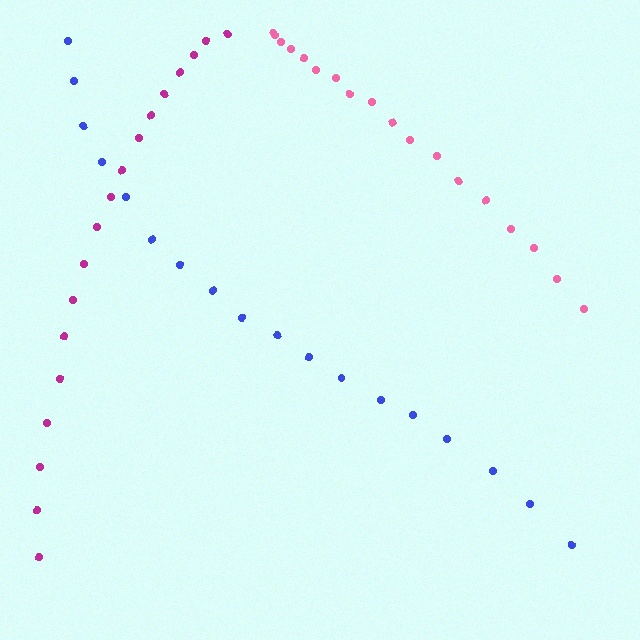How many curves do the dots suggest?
There are 3 distinct paths.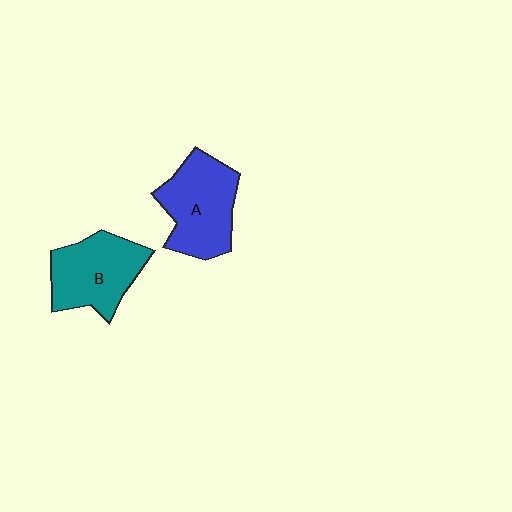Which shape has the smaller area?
Shape B (teal).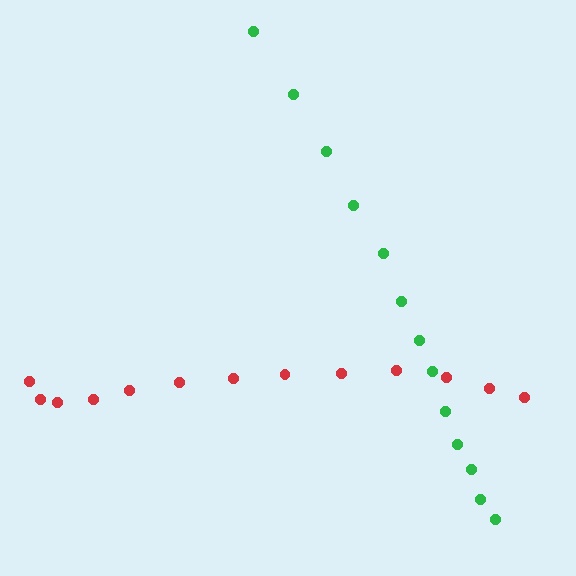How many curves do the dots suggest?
There are 2 distinct paths.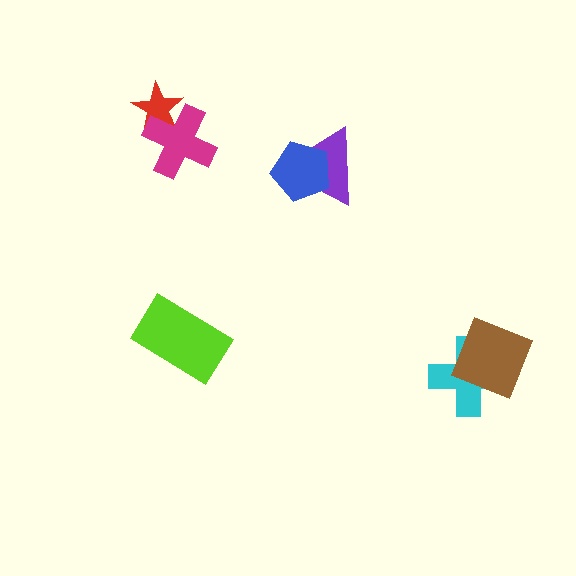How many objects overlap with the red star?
1 object overlaps with the red star.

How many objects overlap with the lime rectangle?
0 objects overlap with the lime rectangle.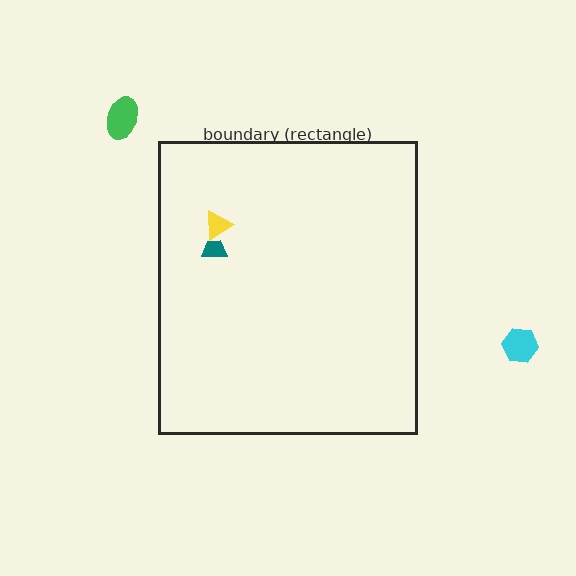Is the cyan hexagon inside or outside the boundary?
Outside.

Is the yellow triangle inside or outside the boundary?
Inside.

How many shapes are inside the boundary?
2 inside, 2 outside.